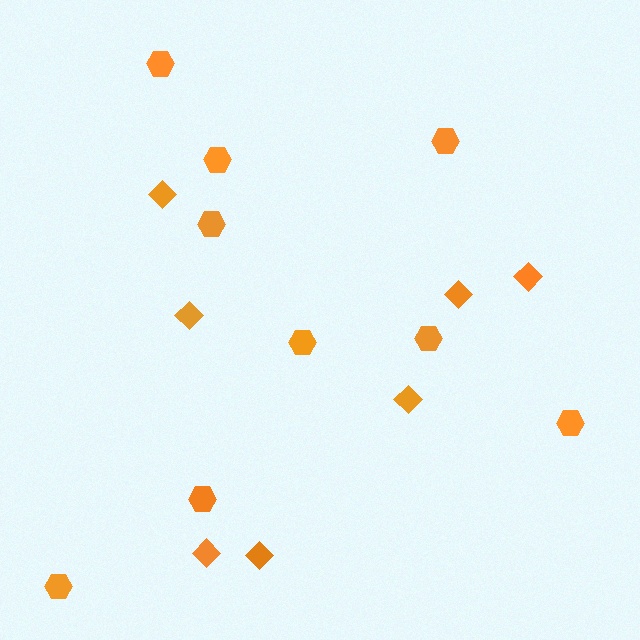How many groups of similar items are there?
There are 2 groups: one group of hexagons (9) and one group of diamonds (7).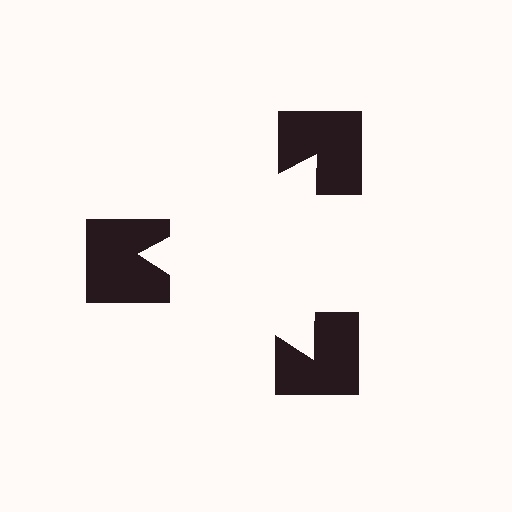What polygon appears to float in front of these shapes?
An illusory triangle — its edges are inferred from the aligned wedge cuts in the notched squares, not physically drawn.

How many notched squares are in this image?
There are 3 — one at each vertex of the illusory triangle.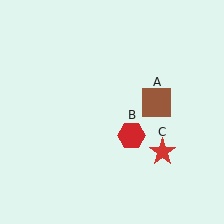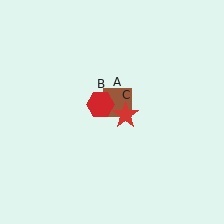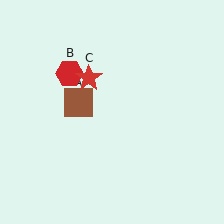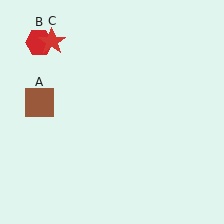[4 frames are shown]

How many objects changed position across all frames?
3 objects changed position: brown square (object A), red hexagon (object B), red star (object C).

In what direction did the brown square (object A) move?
The brown square (object A) moved left.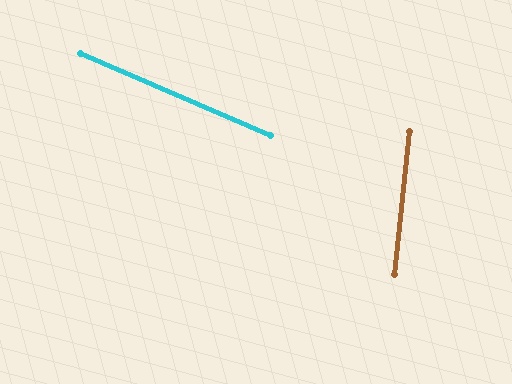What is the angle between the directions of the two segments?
Approximately 73 degrees.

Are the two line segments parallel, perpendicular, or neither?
Neither parallel nor perpendicular — they differ by about 73°.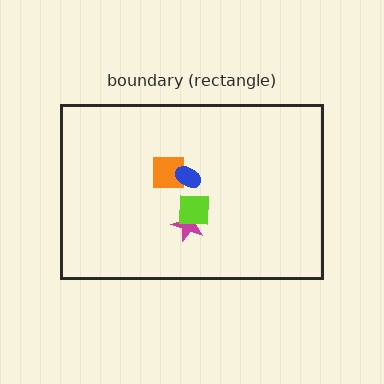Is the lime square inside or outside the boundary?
Inside.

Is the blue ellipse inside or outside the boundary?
Inside.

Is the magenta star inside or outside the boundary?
Inside.